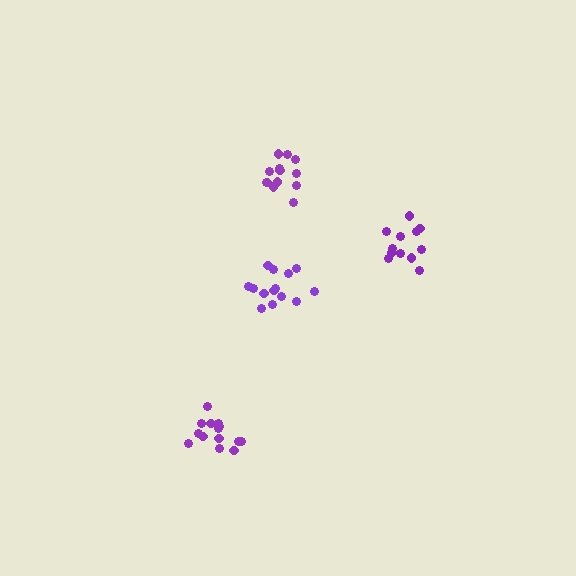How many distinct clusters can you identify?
There are 4 distinct clusters.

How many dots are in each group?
Group 1: 14 dots, Group 2: 13 dots, Group 3: 14 dots, Group 4: 12 dots (53 total).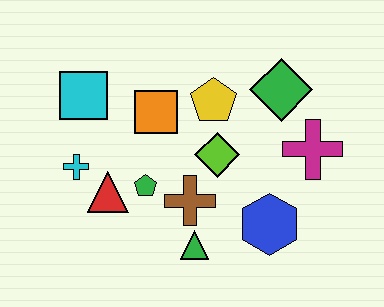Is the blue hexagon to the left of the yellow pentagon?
No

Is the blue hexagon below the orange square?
Yes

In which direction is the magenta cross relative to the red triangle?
The magenta cross is to the right of the red triangle.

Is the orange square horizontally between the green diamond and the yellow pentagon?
No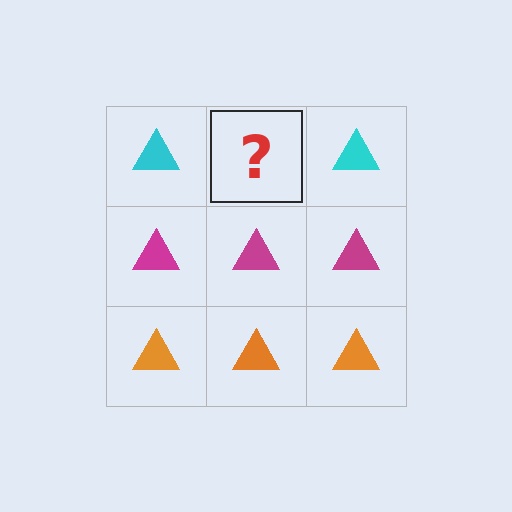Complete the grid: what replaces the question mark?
The question mark should be replaced with a cyan triangle.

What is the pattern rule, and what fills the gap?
The rule is that each row has a consistent color. The gap should be filled with a cyan triangle.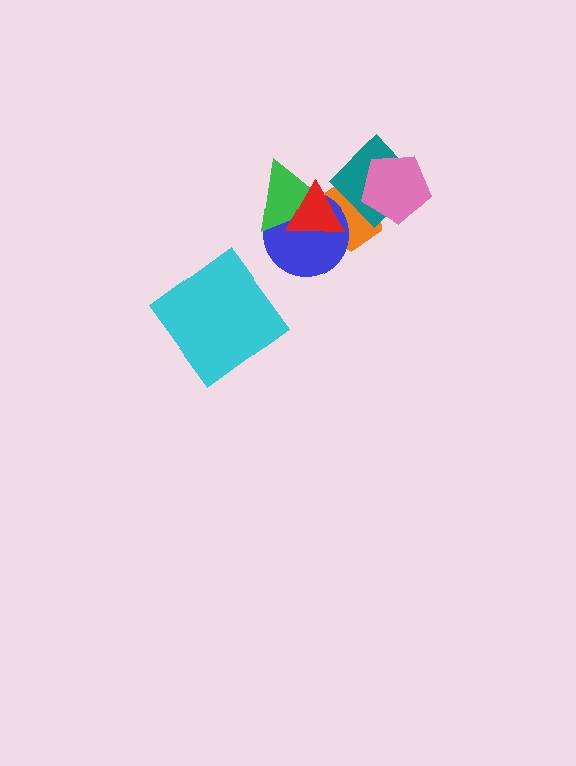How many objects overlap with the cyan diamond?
0 objects overlap with the cyan diamond.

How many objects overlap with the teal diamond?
3 objects overlap with the teal diamond.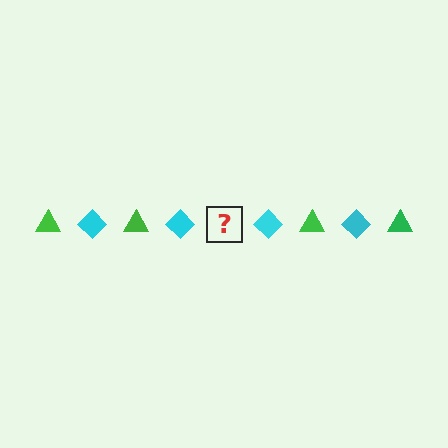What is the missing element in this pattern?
The missing element is a green triangle.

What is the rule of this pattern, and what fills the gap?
The rule is that the pattern alternates between green triangle and cyan diamond. The gap should be filled with a green triangle.